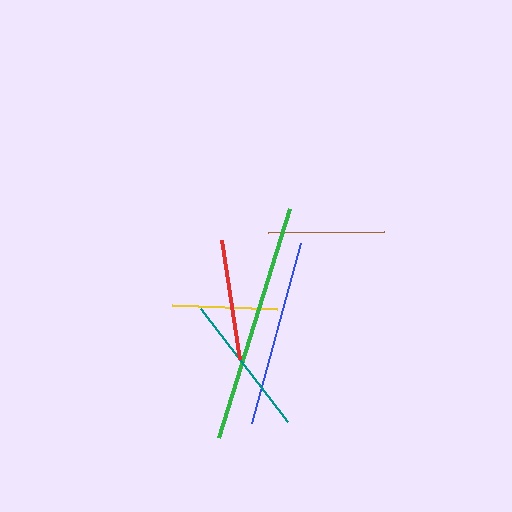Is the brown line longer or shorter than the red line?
The red line is longer than the brown line.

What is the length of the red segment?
The red segment is approximately 120 pixels long.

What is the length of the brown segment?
The brown segment is approximately 116 pixels long.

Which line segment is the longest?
The green line is the longest at approximately 240 pixels.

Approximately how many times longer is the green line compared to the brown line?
The green line is approximately 2.1 times the length of the brown line.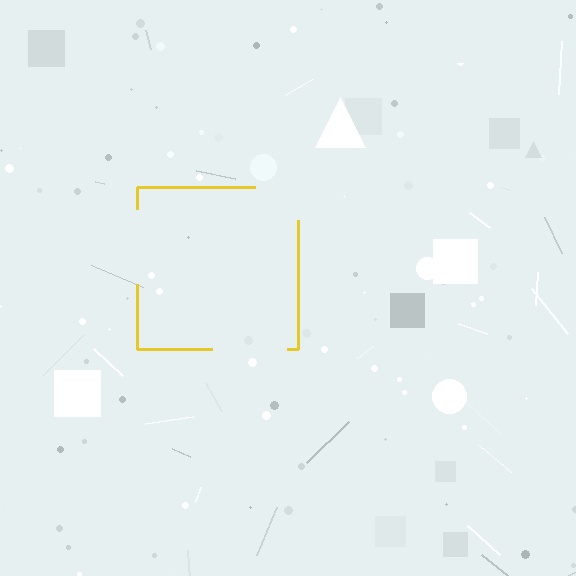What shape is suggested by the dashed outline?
The dashed outline suggests a square.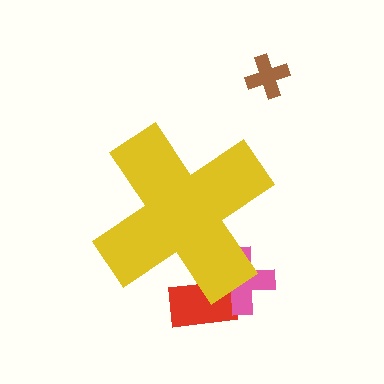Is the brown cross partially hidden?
No, the brown cross is fully visible.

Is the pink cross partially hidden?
Yes, the pink cross is partially hidden behind the yellow cross.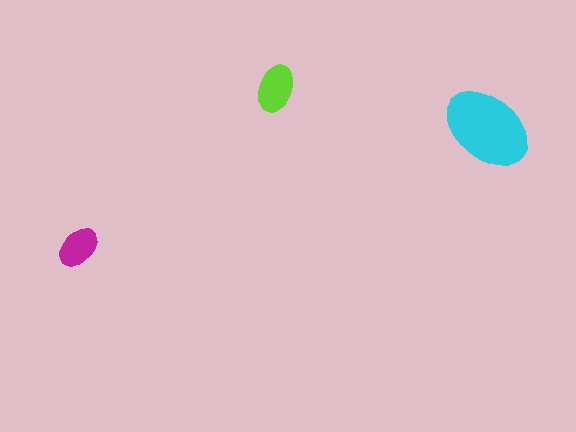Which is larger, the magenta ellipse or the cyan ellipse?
The cyan one.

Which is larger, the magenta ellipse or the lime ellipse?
The lime one.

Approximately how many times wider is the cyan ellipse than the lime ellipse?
About 2 times wider.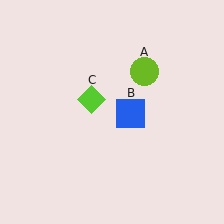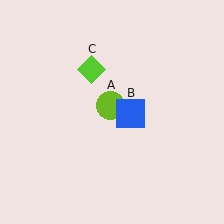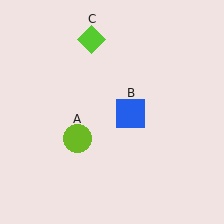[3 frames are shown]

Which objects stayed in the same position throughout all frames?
Blue square (object B) remained stationary.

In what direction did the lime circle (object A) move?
The lime circle (object A) moved down and to the left.